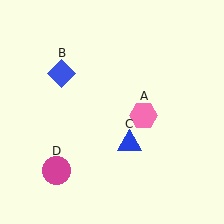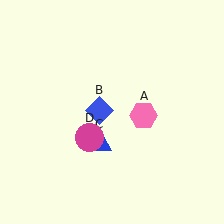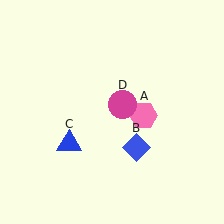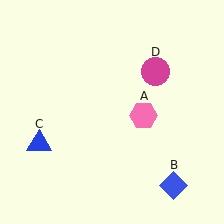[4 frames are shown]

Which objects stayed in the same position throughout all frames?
Pink hexagon (object A) remained stationary.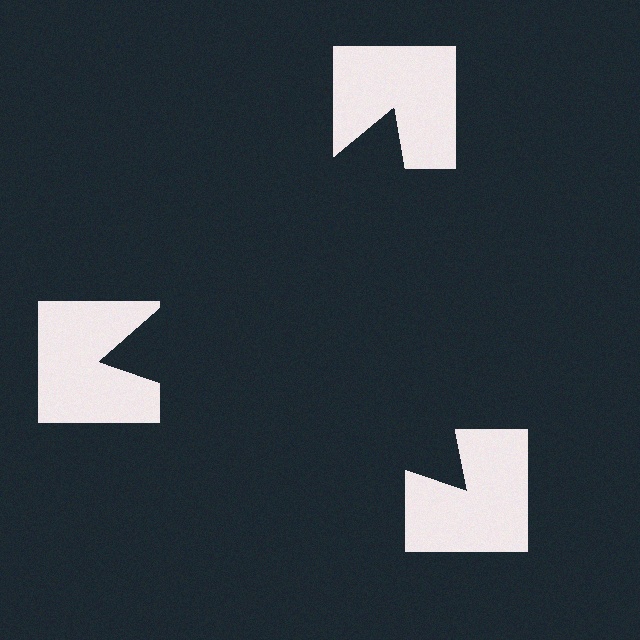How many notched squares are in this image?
There are 3 — one at each vertex of the illusory triangle.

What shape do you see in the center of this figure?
An illusory triangle — its edges are inferred from the aligned wedge cuts in the notched squares, not physically drawn.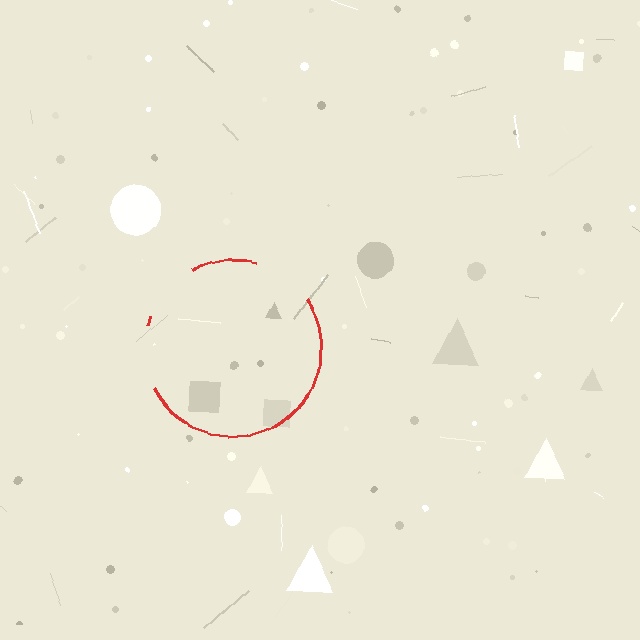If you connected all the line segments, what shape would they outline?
They would outline a circle.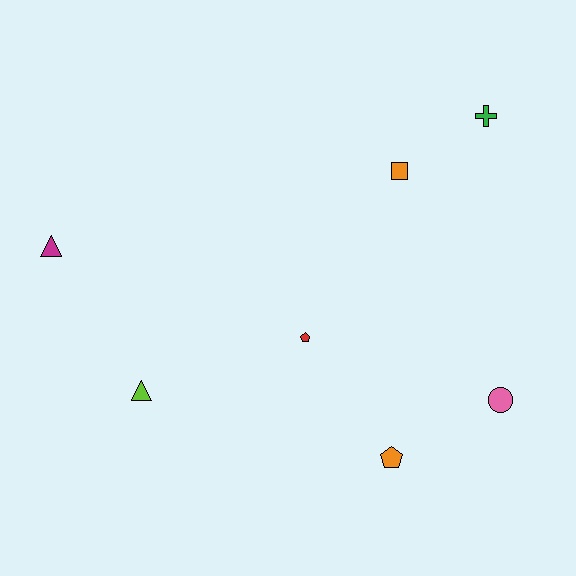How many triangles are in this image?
There are 2 triangles.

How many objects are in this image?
There are 7 objects.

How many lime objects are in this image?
There is 1 lime object.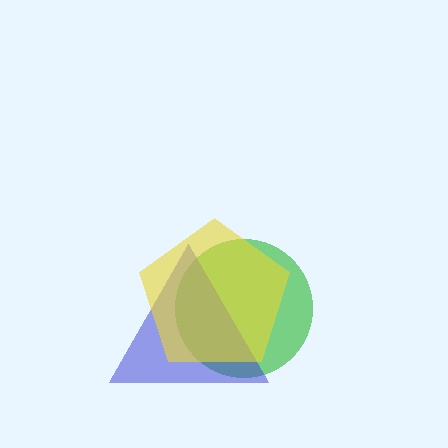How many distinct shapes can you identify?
There are 3 distinct shapes: a green circle, a blue triangle, a yellow pentagon.